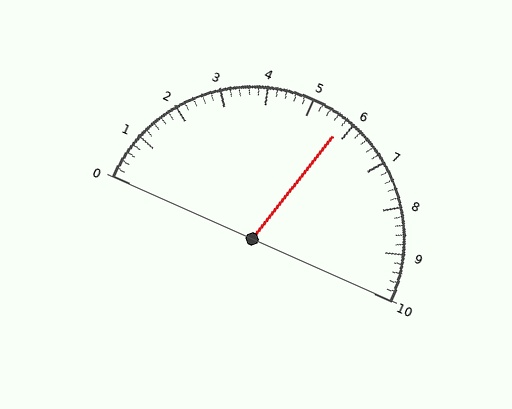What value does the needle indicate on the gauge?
The needle indicates approximately 5.8.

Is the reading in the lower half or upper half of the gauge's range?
The reading is in the upper half of the range (0 to 10).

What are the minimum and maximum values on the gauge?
The gauge ranges from 0 to 10.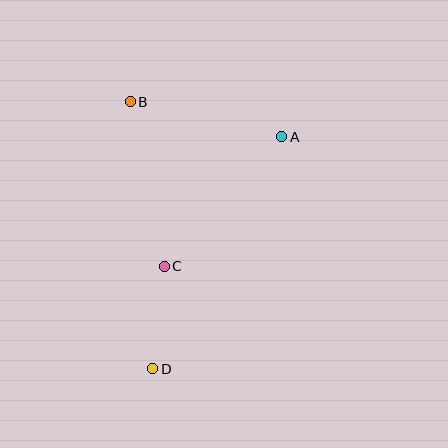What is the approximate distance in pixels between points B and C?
The distance between B and C is approximately 168 pixels.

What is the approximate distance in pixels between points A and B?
The distance between A and B is approximately 155 pixels.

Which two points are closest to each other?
Points C and D are closest to each other.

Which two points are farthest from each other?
Points B and D are farthest from each other.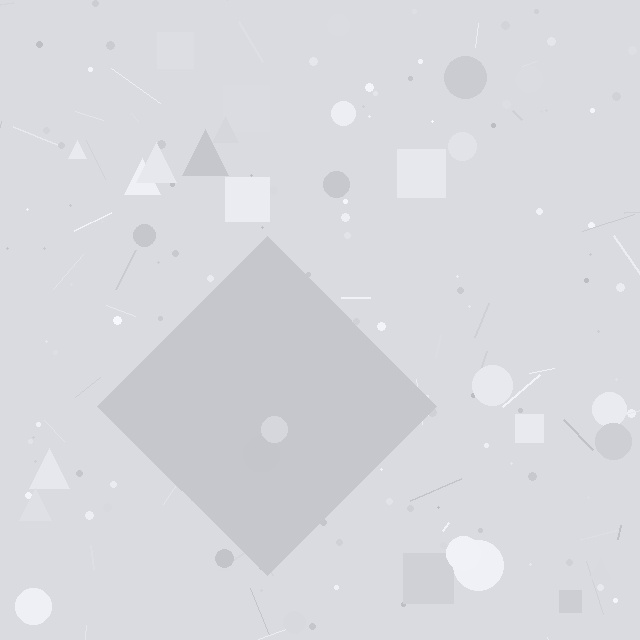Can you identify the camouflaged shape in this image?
The camouflaged shape is a diamond.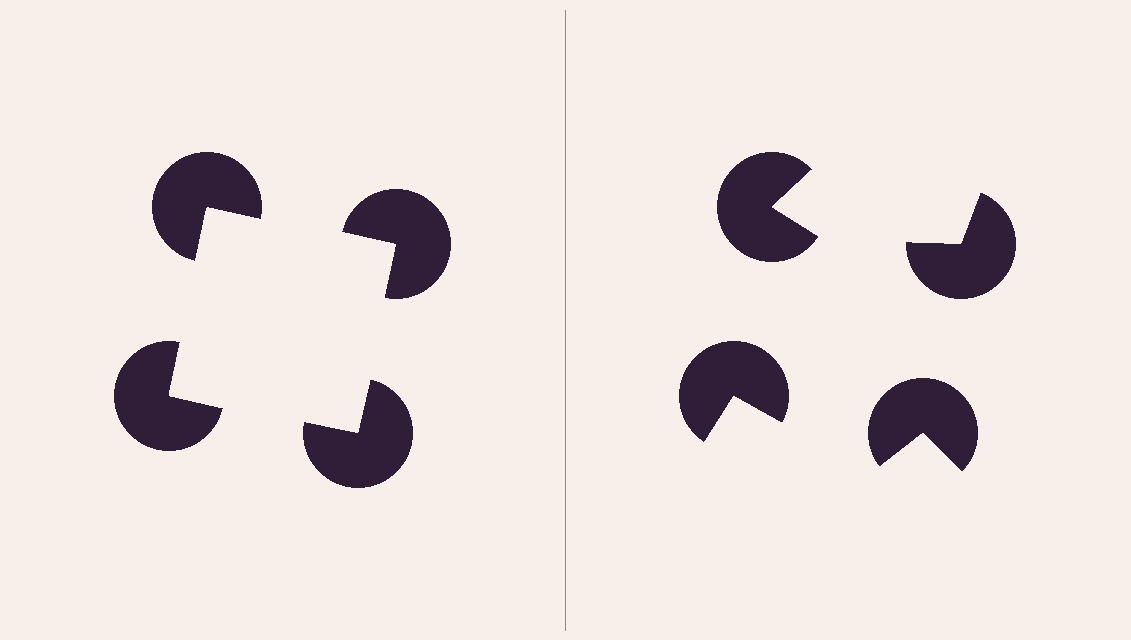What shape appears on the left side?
An illusory square.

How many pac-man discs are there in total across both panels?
8 — 4 on each side.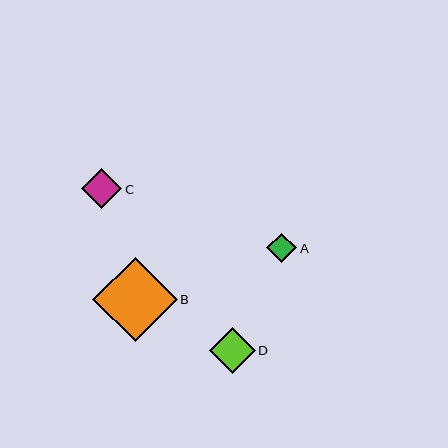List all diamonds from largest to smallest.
From largest to smallest: B, D, C, A.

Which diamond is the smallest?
Diamond A is the smallest with a size of approximately 30 pixels.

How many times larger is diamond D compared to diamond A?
Diamond D is approximately 1.6 times the size of diamond A.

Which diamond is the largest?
Diamond B is the largest with a size of approximately 84 pixels.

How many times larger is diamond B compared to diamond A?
Diamond B is approximately 2.8 times the size of diamond A.